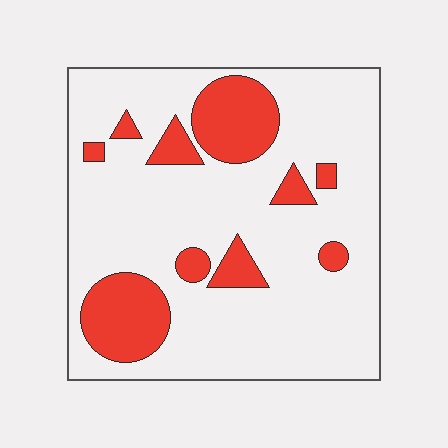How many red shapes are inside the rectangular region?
10.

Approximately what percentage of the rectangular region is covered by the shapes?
Approximately 20%.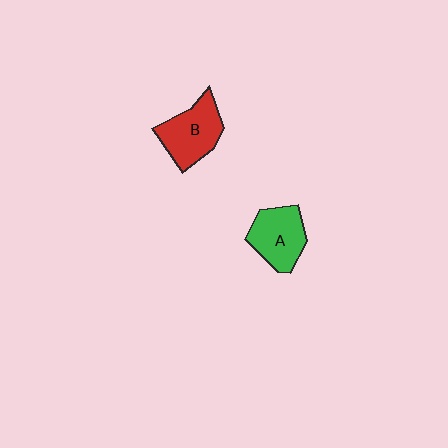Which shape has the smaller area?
Shape A (green).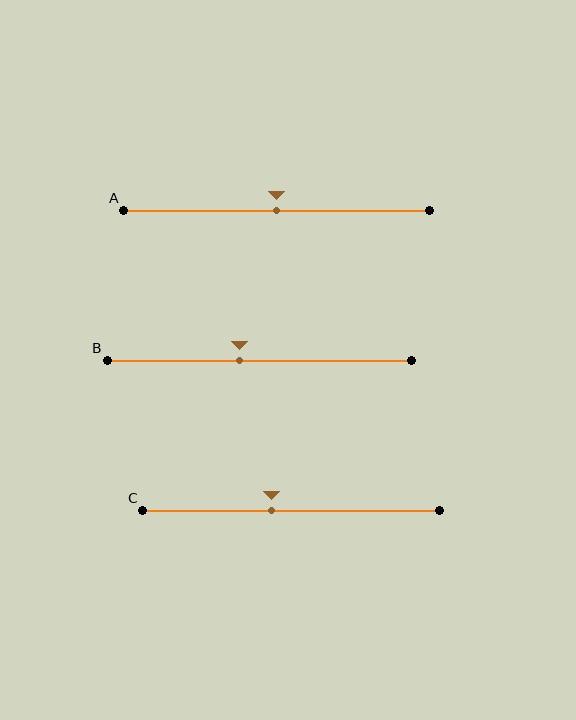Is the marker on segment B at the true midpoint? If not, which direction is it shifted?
No, the marker on segment B is shifted to the left by about 7% of the segment length.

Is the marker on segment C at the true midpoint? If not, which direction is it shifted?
No, the marker on segment C is shifted to the left by about 7% of the segment length.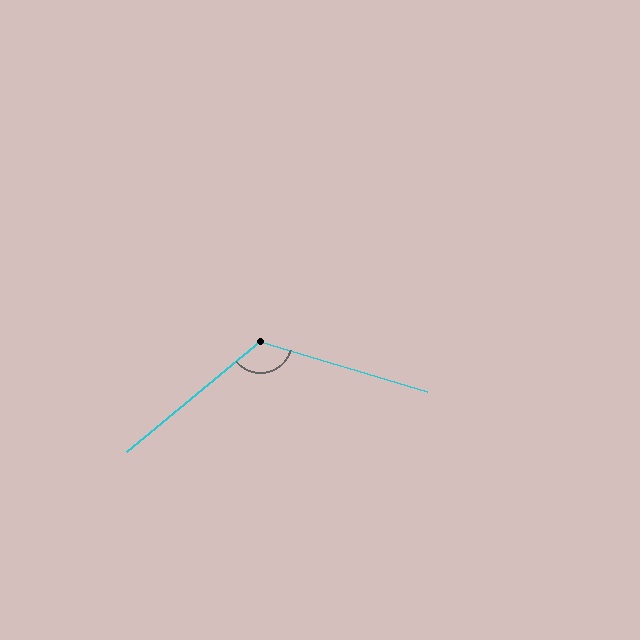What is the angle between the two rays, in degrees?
Approximately 124 degrees.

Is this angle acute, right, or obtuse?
It is obtuse.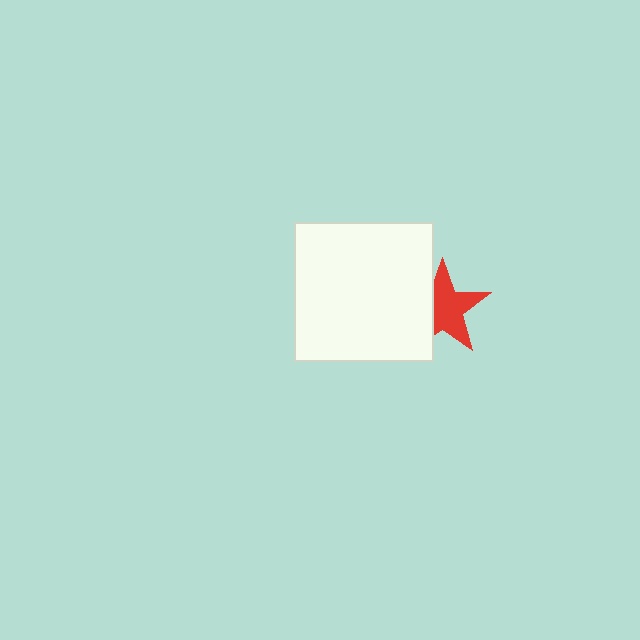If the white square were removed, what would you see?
You would see the complete red star.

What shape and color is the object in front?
The object in front is a white square.